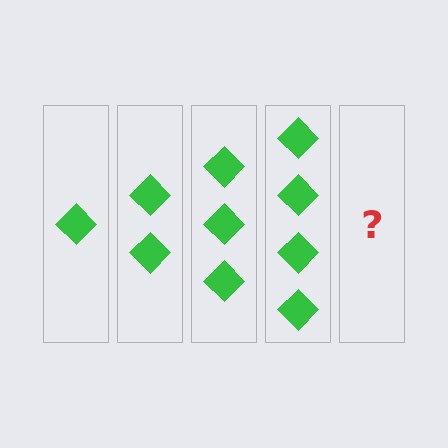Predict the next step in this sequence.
The next step is 5 diamonds.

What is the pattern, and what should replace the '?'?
The pattern is that each step adds one more diamond. The '?' should be 5 diamonds.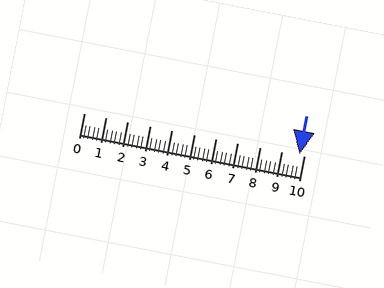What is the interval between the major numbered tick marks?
The major tick marks are spaced 1 units apart.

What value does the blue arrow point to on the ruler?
The blue arrow points to approximately 9.8.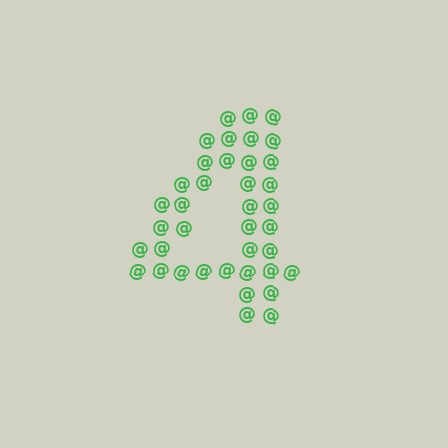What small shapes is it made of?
It is made of small at signs.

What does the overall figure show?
The overall figure shows the digit 4.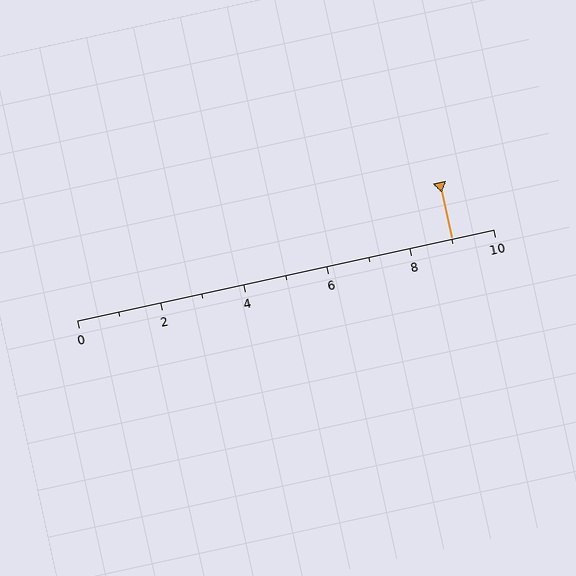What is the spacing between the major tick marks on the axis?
The major ticks are spaced 2 apart.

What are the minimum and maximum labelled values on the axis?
The axis runs from 0 to 10.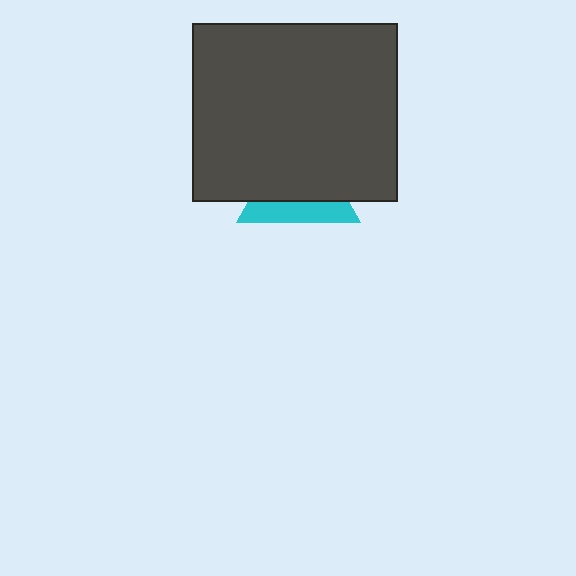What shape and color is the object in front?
The object in front is a dark gray rectangle.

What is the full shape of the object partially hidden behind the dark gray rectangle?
The partially hidden object is a cyan triangle.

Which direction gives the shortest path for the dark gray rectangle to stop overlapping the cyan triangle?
Moving up gives the shortest separation.